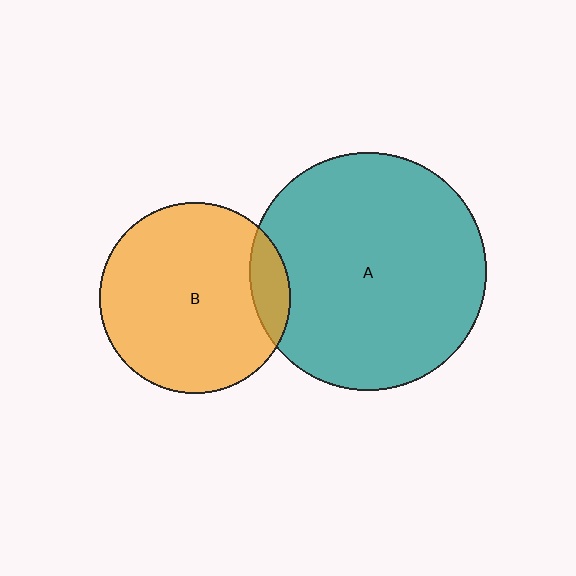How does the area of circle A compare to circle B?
Approximately 1.5 times.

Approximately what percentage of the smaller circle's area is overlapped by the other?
Approximately 10%.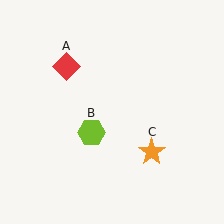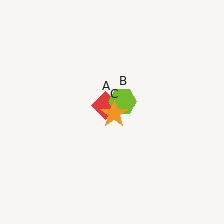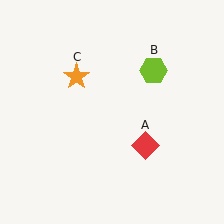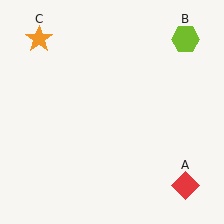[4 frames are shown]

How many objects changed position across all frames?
3 objects changed position: red diamond (object A), lime hexagon (object B), orange star (object C).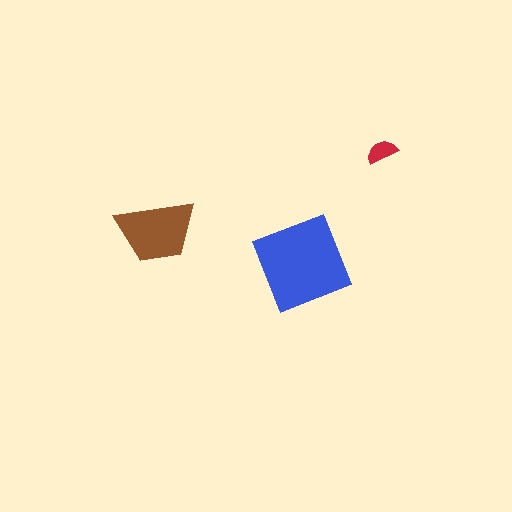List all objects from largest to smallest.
The blue diamond, the brown trapezoid, the red semicircle.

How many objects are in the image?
There are 3 objects in the image.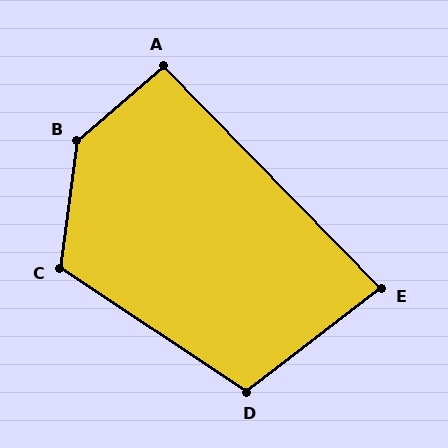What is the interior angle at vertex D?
Approximately 109 degrees (obtuse).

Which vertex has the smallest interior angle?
E, at approximately 83 degrees.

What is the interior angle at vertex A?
Approximately 94 degrees (approximately right).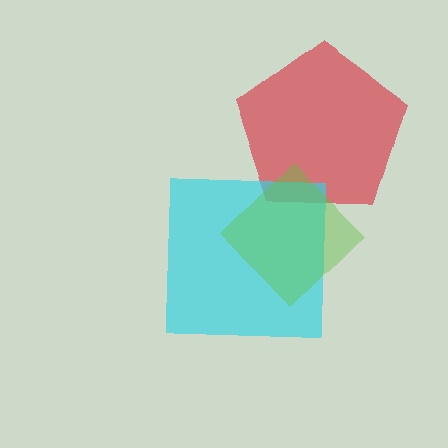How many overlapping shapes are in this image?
There are 3 overlapping shapes in the image.